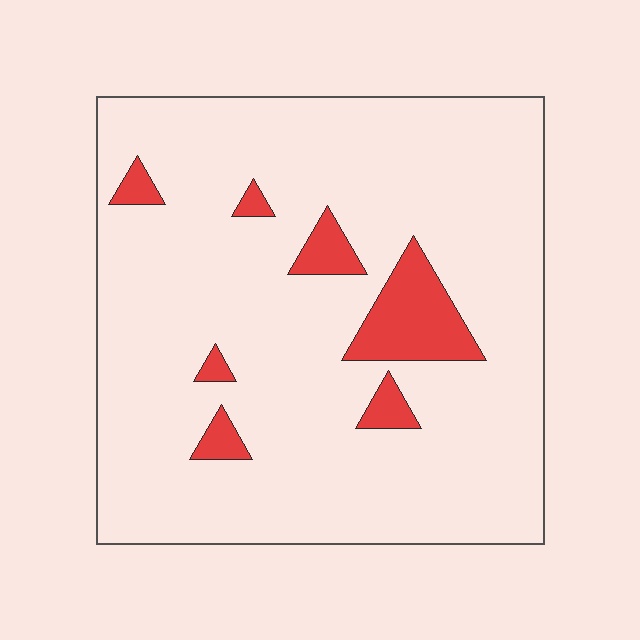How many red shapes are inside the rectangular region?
7.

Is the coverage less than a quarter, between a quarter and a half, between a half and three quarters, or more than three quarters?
Less than a quarter.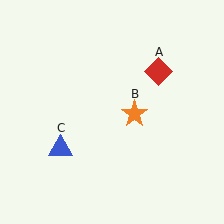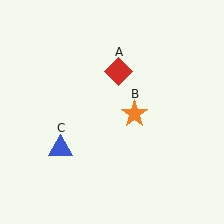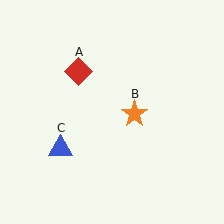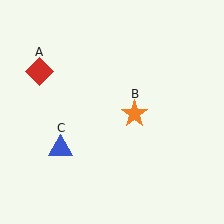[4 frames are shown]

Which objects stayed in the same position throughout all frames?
Orange star (object B) and blue triangle (object C) remained stationary.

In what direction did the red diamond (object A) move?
The red diamond (object A) moved left.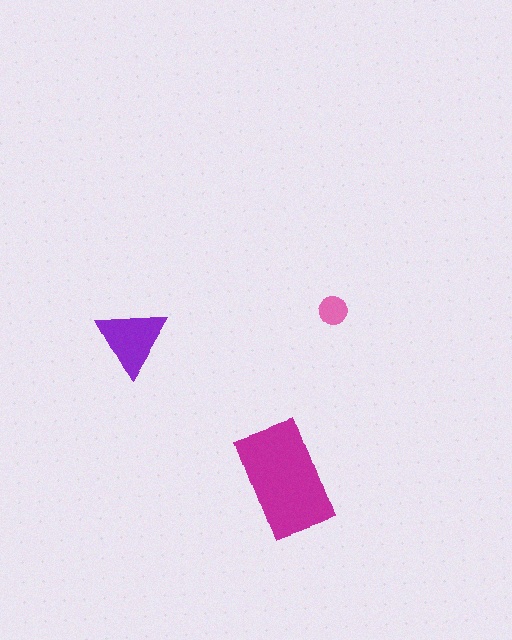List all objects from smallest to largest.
The pink circle, the purple triangle, the magenta rectangle.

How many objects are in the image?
There are 3 objects in the image.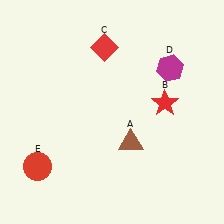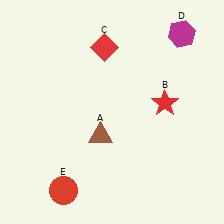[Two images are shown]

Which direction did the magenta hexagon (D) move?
The magenta hexagon (D) moved up.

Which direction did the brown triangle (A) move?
The brown triangle (A) moved left.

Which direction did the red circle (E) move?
The red circle (E) moved right.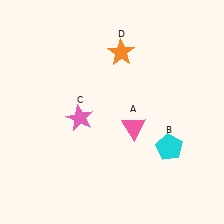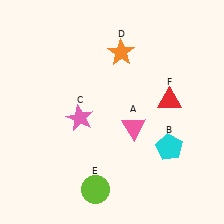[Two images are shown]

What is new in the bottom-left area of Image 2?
A lime circle (E) was added in the bottom-left area of Image 2.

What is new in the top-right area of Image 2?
A red triangle (F) was added in the top-right area of Image 2.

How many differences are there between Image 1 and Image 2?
There are 2 differences between the two images.